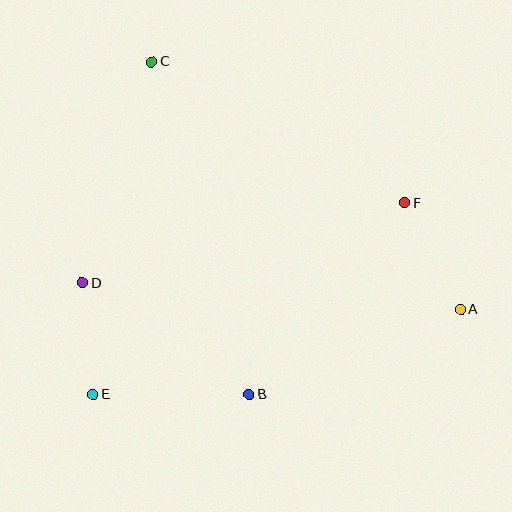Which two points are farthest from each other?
Points A and C are farthest from each other.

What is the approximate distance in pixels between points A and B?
The distance between A and B is approximately 228 pixels.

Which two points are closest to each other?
Points D and E are closest to each other.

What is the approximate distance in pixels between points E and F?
The distance between E and F is approximately 365 pixels.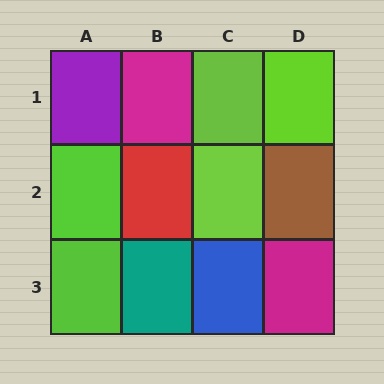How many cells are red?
1 cell is red.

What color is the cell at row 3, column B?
Teal.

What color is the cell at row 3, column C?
Blue.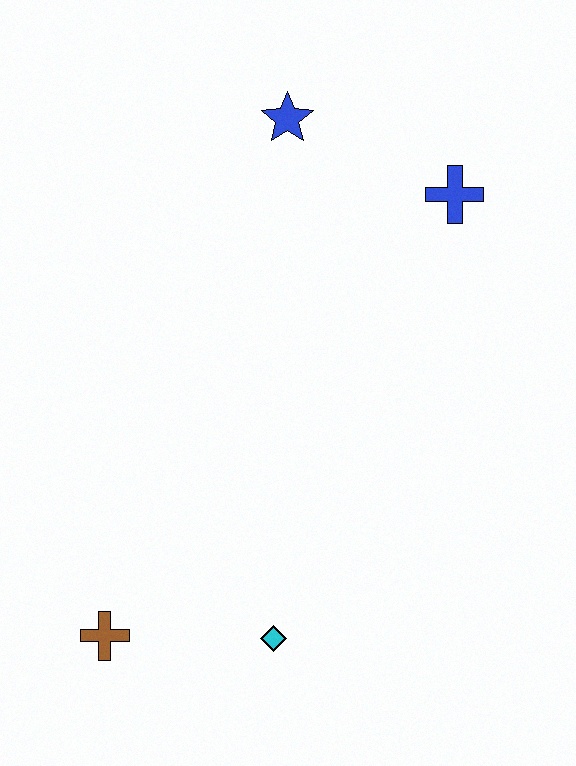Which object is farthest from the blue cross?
The brown cross is farthest from the blue cross.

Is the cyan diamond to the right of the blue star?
No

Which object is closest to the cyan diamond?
The brown cross is closest to the cyan diamond.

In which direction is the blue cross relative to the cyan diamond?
The blue cross is above the cyan diamond.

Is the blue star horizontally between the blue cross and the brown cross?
Yes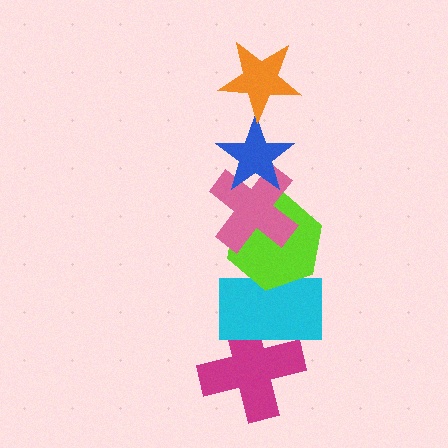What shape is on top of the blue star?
The orange star is on top of the blue star.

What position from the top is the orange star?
The orange star is 1st from the top.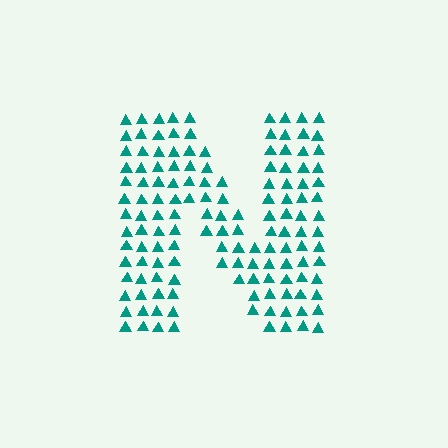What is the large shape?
The large shape is the letter N.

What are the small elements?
The small elements are triangles.